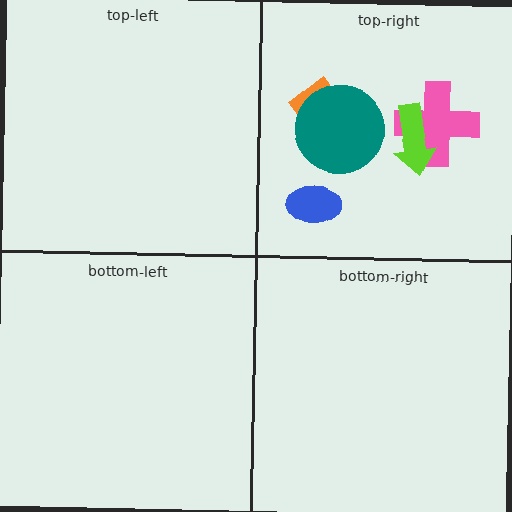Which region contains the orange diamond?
The top-right region.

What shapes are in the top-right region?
The orange diamond, the blue ellipse, the teal circle, the pink cross, the lime arrow.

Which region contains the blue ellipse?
The top-right region.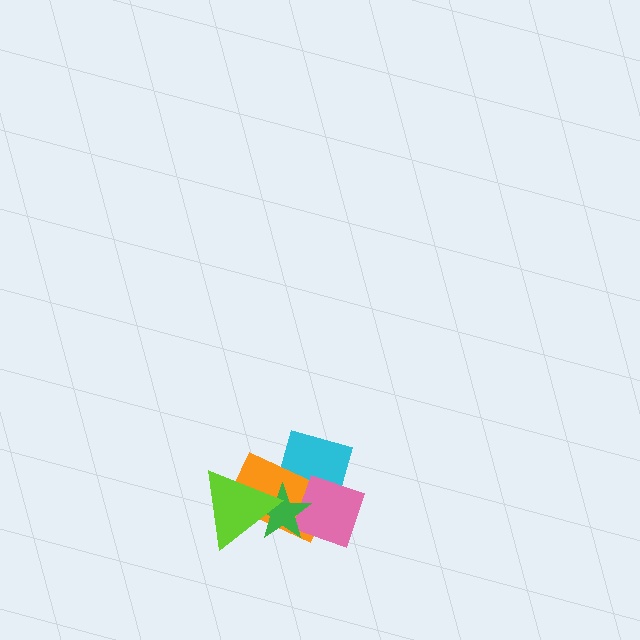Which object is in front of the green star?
The lime triangle is in front of the green star.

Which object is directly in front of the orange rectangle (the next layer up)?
The pink diamond is directly in front of the orange rectangle.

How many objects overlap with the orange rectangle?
4 objects overlap with the orange rectangle.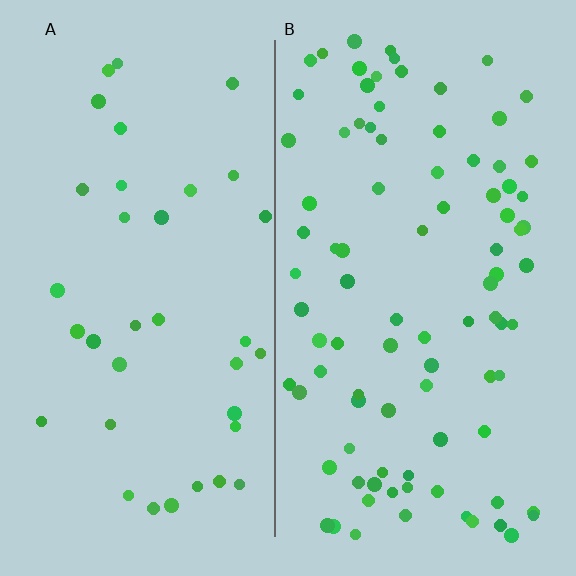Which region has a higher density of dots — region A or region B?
B (the right).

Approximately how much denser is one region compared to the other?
Approximately 2.5× — region B over region A.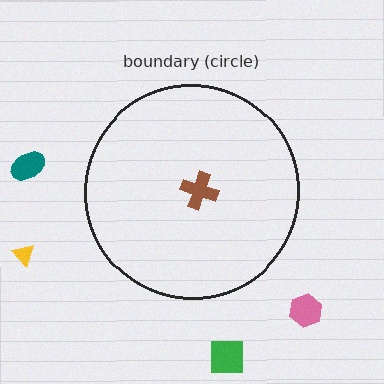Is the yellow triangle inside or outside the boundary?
Outside.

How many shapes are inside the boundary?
1 inside, 4 outside.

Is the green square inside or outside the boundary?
Outside.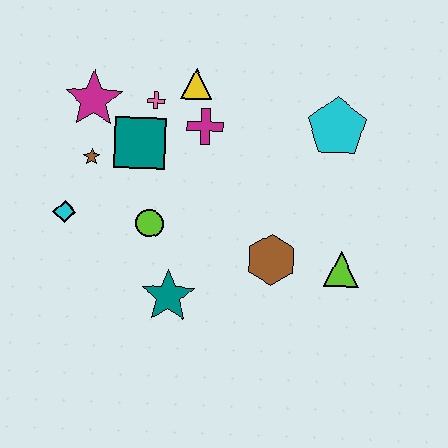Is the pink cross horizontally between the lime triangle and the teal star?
No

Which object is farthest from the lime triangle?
The magenta star is farthest from the lime triangle.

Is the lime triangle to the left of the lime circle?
No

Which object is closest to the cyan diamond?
The brown star is closest to the cyan diamond.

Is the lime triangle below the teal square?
Yes